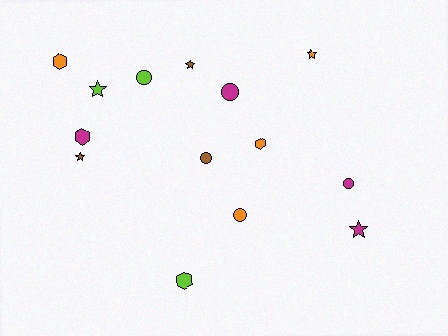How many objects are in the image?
There are 14 objects.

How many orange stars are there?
There is 1 orange star.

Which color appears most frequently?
Orange, with 4 objects.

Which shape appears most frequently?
Circle, with 5 objects.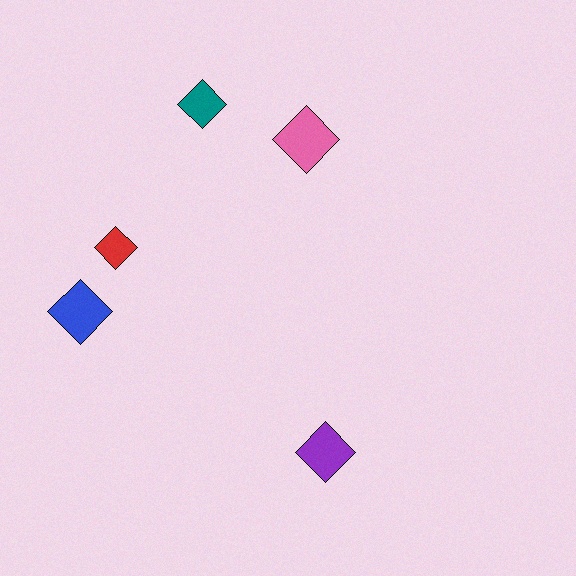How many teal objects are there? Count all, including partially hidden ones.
There is 1 teal object.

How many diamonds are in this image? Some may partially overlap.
There are 5 diamonds.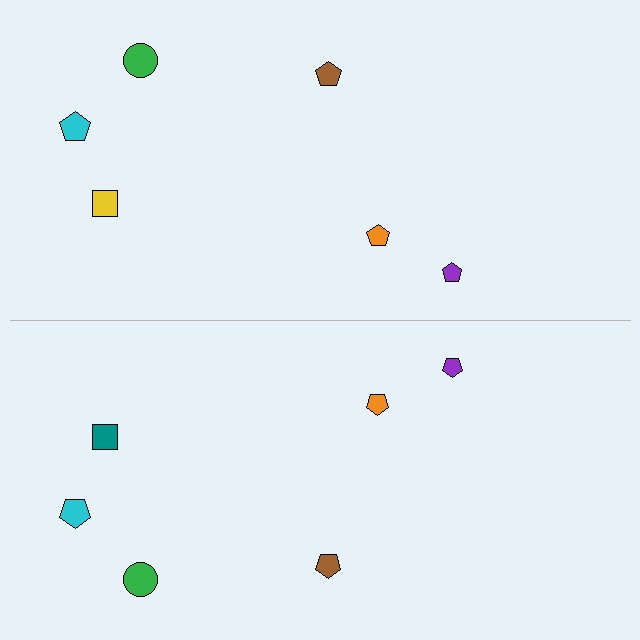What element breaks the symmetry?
The teal square on the bottom side breaks the symmetry — its mirror counterpart is yellow.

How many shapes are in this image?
There are 12 shapes in this image.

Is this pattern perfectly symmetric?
No, the pattern is not perfectly symmetric. The teal square on the bottom side breaks the symmetry — its mirror counterpart is yellow.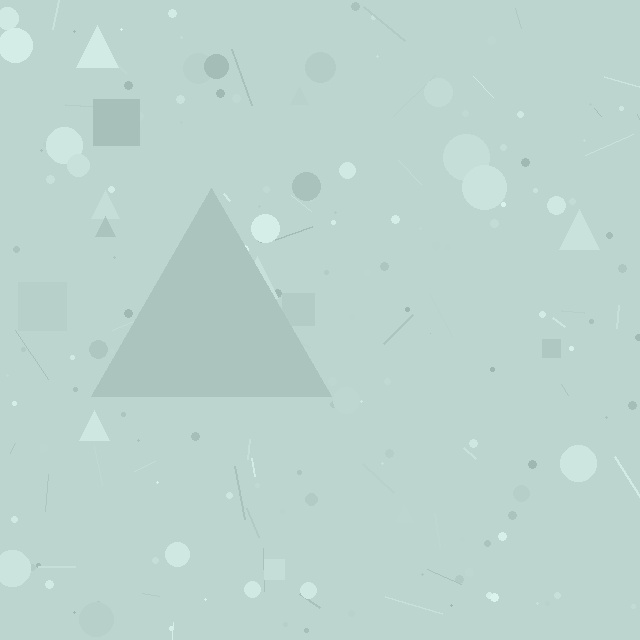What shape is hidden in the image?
A triangle is hidden in the image.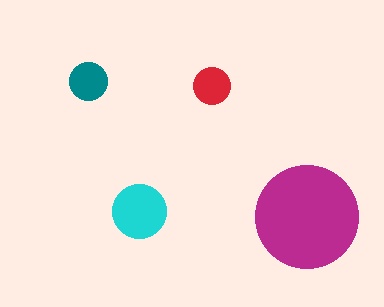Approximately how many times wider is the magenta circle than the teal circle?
About 2.5 times wider.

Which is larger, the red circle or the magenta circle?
The magenta one.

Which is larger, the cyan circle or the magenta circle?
The magenta one.